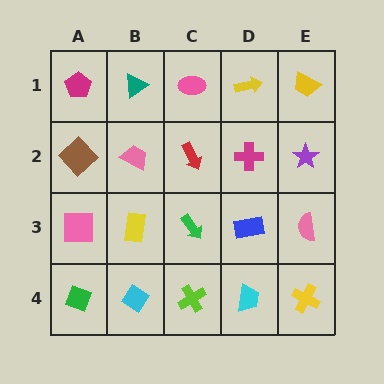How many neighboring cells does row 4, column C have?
3.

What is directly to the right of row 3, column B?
A green arrow.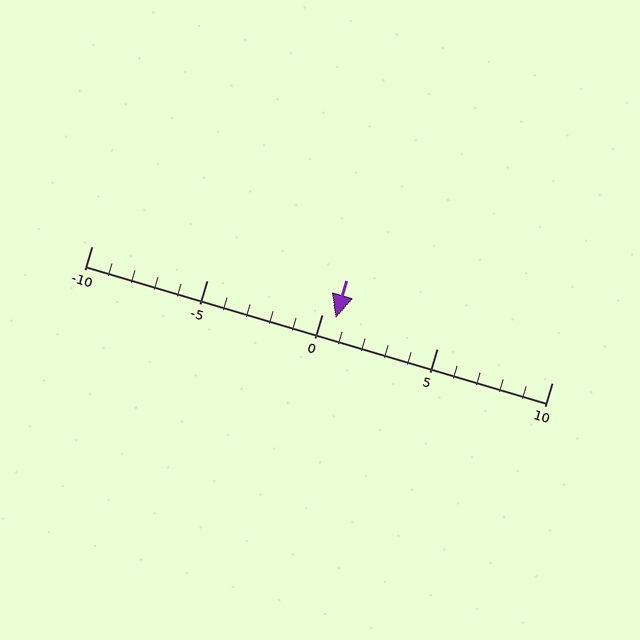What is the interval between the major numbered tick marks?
The major tick marks are spaced 5 units apart.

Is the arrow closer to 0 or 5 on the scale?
The arrow is closer to 0.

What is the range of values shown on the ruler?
The ruler shows values from -10 to 10.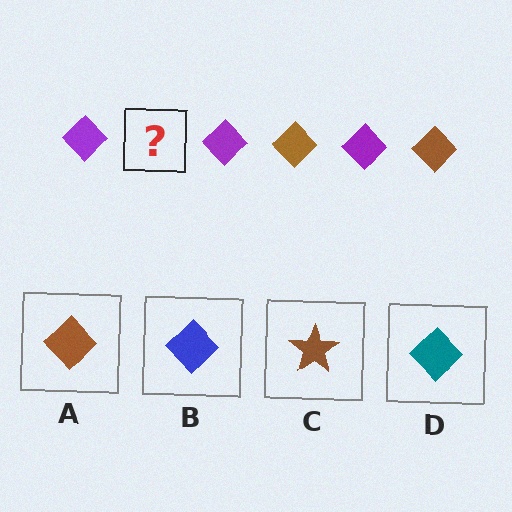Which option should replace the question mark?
Option A.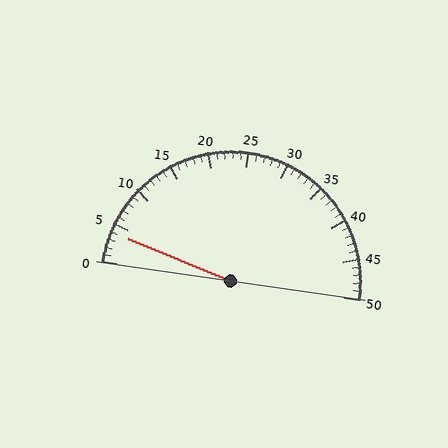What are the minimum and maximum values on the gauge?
The gauge ranges from 0 to 50.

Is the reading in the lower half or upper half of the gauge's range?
The reading is in the lower half of the range (0 to 50).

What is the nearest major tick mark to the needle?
The nearest major tick mark is 5.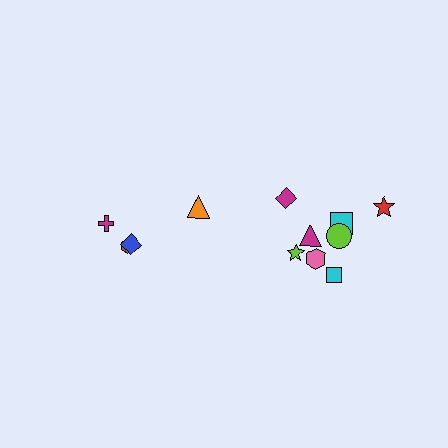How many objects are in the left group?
There are 4 objects.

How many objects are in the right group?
There are 8 objects.